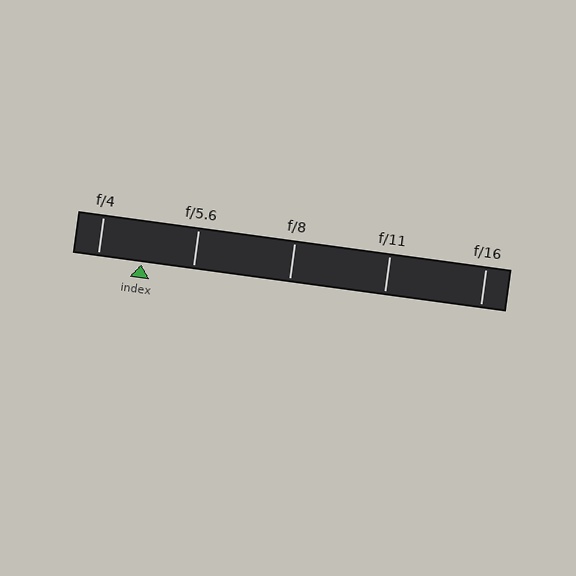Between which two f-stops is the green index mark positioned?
The index mark is between f/4 and f/5.6.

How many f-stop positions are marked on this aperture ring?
There are 5 f-stop positions marked.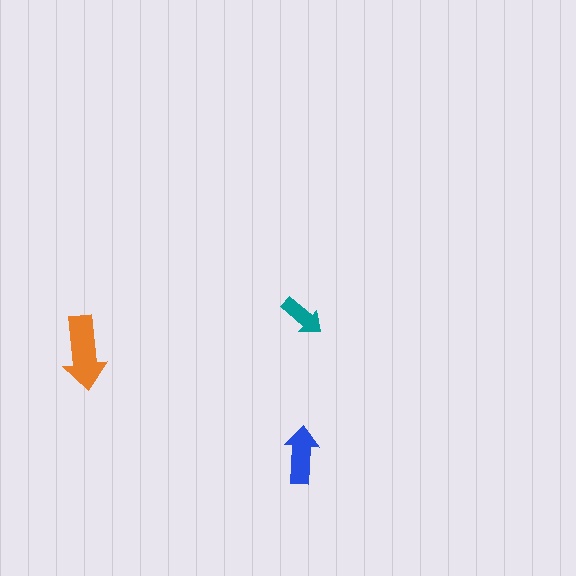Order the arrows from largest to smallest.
the orange one, the blue one, the teal one.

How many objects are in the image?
There are 3 objects in the image.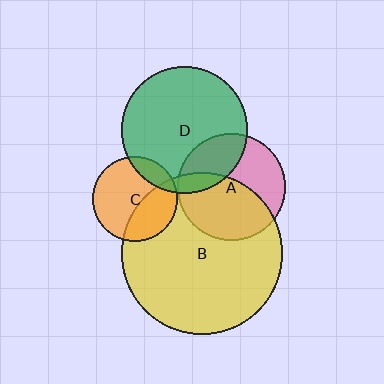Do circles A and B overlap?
Yes.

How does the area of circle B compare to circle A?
Approximately 2.3 times.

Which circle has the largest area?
Circle B (yellow).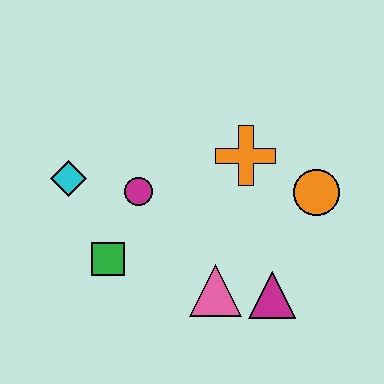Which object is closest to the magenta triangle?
The pink triangle is closest to the magenta triangle.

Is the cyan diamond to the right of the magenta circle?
No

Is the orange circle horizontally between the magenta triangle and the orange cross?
No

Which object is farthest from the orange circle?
The cyan diamond is farthest from the orange circle.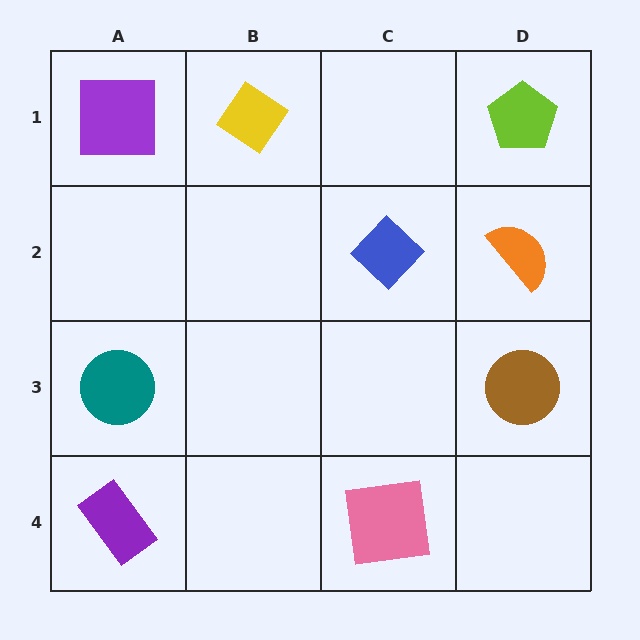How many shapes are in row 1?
3 shapes.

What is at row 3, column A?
A teal circle.